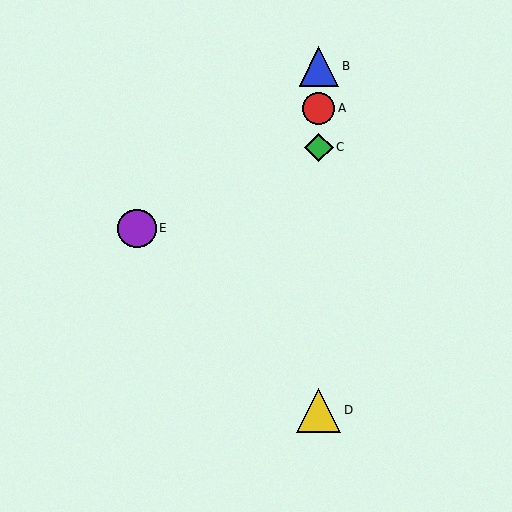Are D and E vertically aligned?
No, D is at x≈319 and E is at x≈137.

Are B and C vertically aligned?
Yes, both are at x≈319.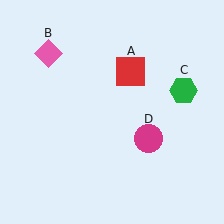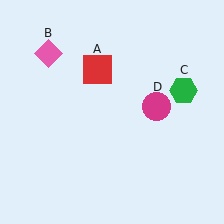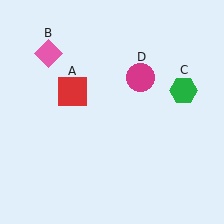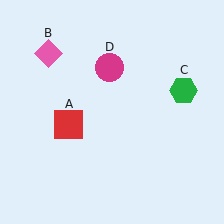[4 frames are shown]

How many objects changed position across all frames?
2 objects changed position: red square (object A), magenta circle (object D).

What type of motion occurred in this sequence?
The red square (object A), magenta circle (object D) rotated counterclockwise around the center of the scene.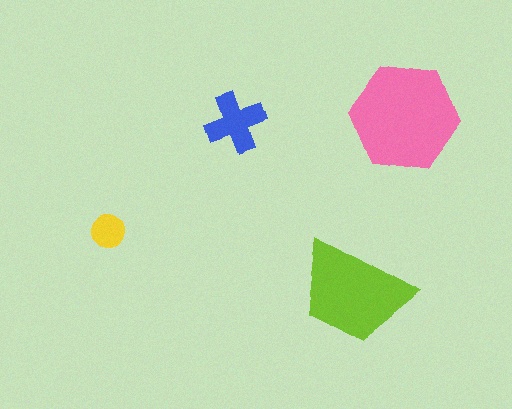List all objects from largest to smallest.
The pink hexagon, the lime trapezoid, the blue cross, the yellow circle.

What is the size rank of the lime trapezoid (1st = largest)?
2nd.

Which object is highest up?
The blue cross is topmost.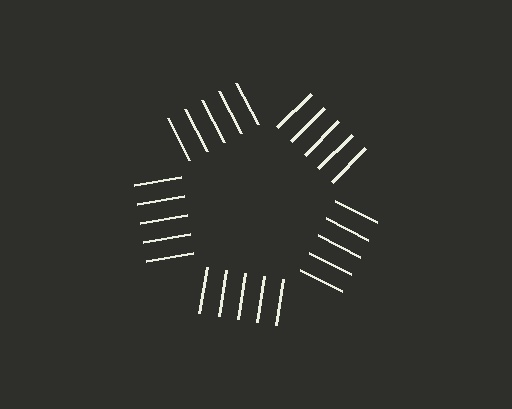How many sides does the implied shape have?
5 sides — the line-ends trace a pentagon.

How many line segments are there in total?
25 — 5 along each of the 5 edges.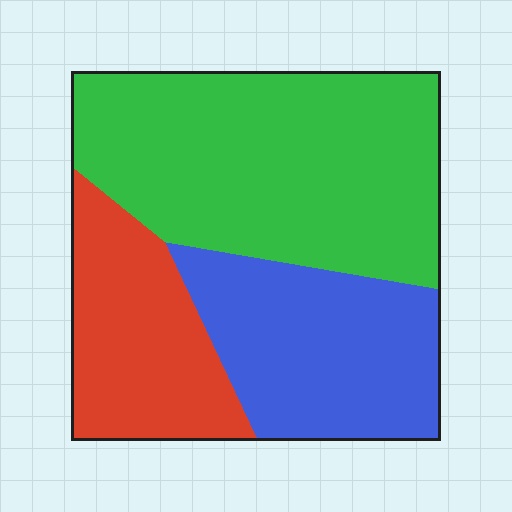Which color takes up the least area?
Red, at roughly 25%.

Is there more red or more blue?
Blue.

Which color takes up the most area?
Green, at roughly 50%.